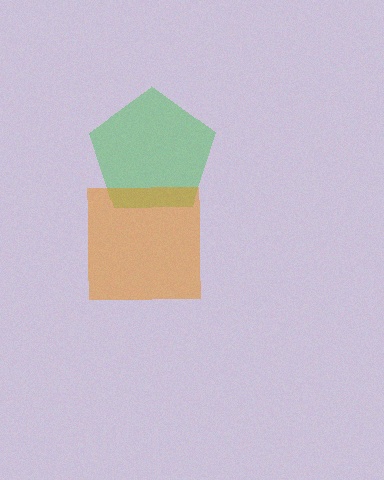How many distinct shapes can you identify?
There are 2 distinct shapes: a green pentagon, an orange square.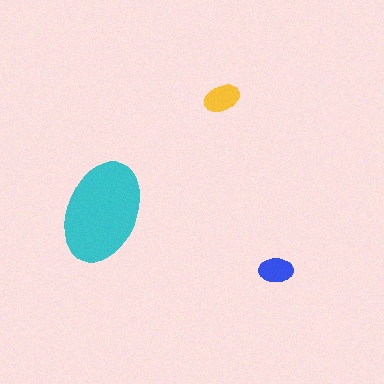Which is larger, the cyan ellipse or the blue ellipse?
The cyan one.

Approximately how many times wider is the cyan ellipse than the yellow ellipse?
About 3 times wider.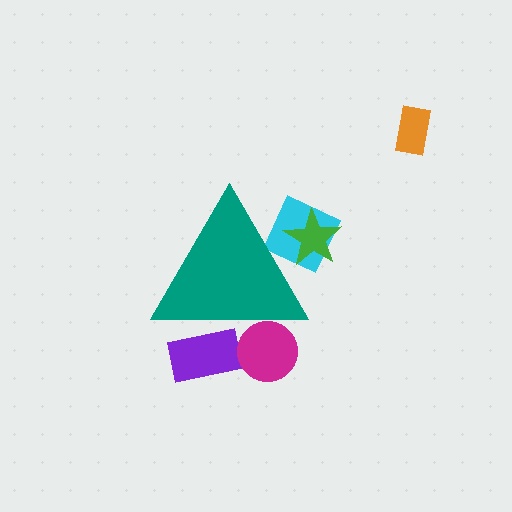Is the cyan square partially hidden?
Yes, the cyan square is partially hidden behind the teal triangle.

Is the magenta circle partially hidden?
Yes, the magenta circle is partially hidden behind the teal triangle.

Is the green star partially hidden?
Yes, the green star is partially hidden behind the teal triangle.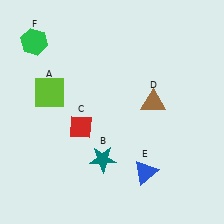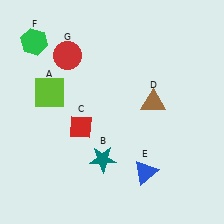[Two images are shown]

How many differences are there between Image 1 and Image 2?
There is 1 difference between the two images.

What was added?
A red circle (G) was added in Image 2.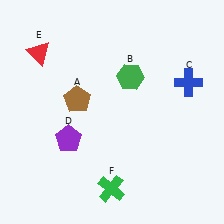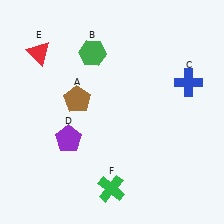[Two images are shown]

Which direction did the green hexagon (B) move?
The green hexagon (B) moved left.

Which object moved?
The green hexagon (B) moved left.